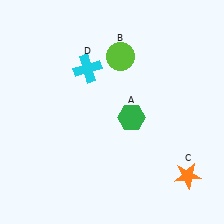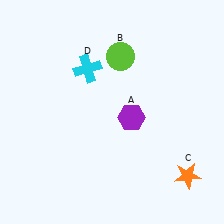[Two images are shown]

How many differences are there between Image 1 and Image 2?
There is 1 difference between the two images.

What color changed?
The hexagon (A) changed from green in Image 1 to purple in Image 2.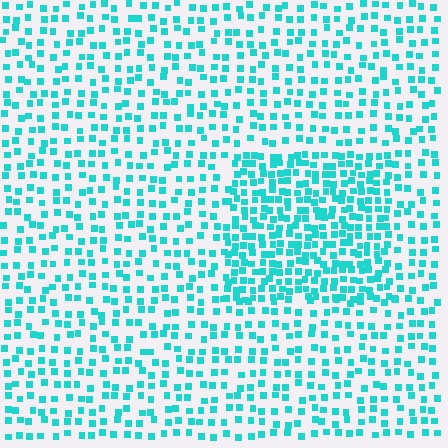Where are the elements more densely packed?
The elements are more densely packed inside the rectangle boundary.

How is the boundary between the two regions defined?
The boundary is defined by a change in element density (approximately 1.9x ratio). All elements are the same color, size, and shape.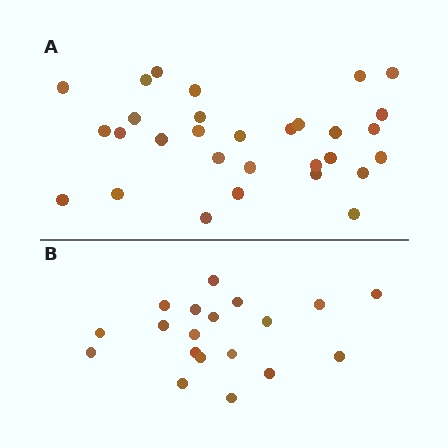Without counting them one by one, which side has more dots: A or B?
Region A (the top region) has more dots.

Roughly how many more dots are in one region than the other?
Region A has roughly 12 or so more dots than region B.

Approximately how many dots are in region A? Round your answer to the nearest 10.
About 30 dots.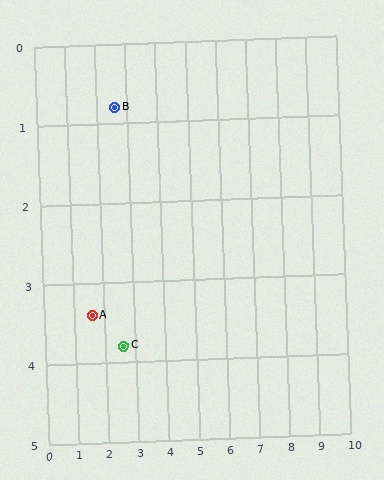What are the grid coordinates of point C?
Point C is at approximately (2.6, 3.8).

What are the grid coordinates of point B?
Point B is at approximately (2.6, 0.8).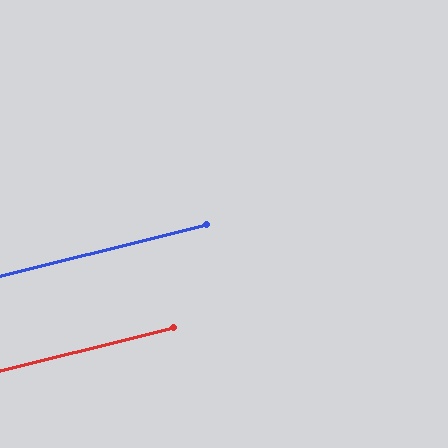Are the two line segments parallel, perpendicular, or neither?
Parallel — their directions differ by only 0.1°.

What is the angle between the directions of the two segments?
Approximately 0 degrees.